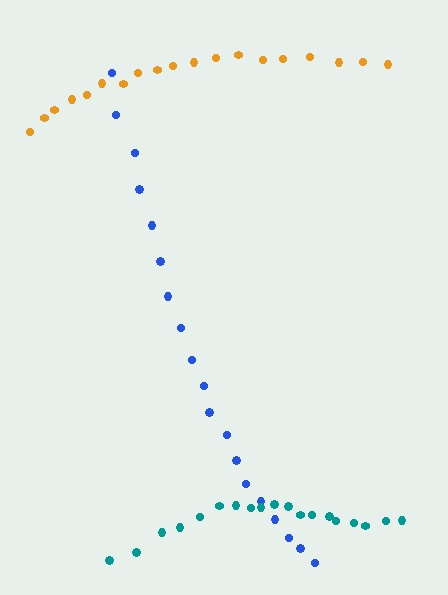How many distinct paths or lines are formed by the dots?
There are 3 distinct paths.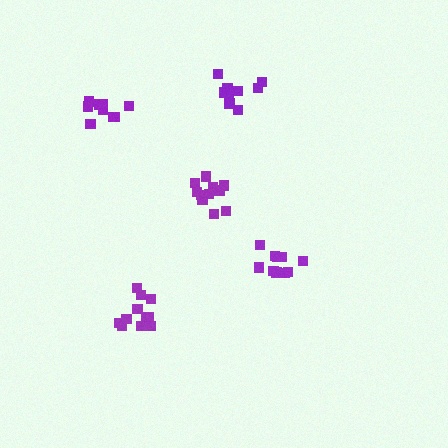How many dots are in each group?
Group 1: 12 dots, Group 2: 9 dots, Group 3: 9 dots, Group 4: 12 dots, Group 5: 10 dots (52 total).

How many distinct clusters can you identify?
There are 5 distinct clusters.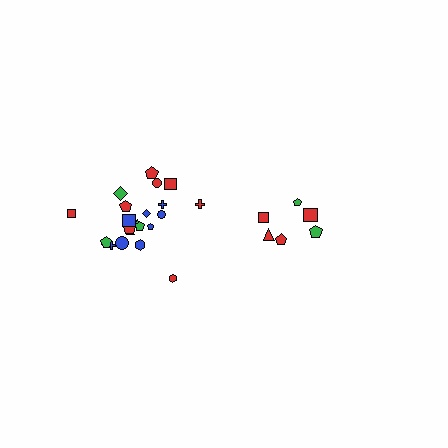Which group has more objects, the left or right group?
The left group.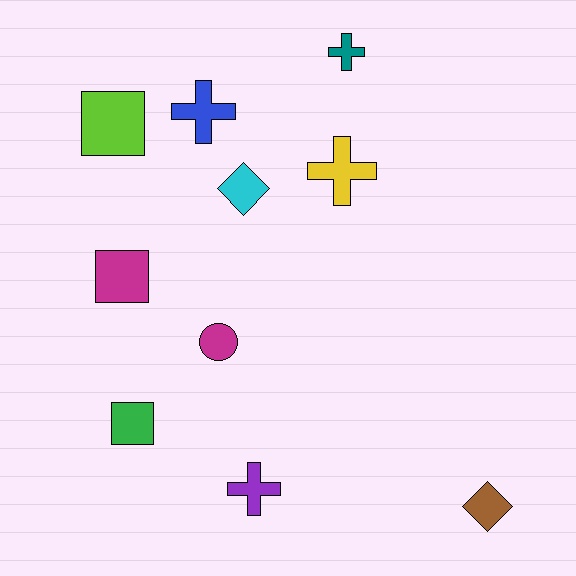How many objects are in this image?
There are 10 objects.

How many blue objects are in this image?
There is 1 blue object.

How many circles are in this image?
There is 1 circle.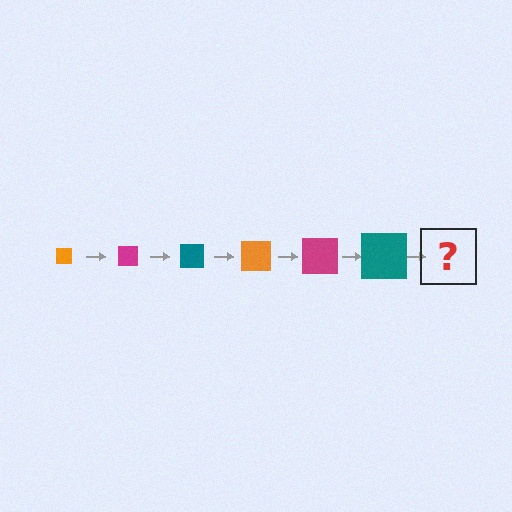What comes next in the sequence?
The next element should be an orange square, larger than the previous one.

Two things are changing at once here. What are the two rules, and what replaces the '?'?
The two rules are that the square grows larger each step and the color cycles through orange, magenta, and teal. The '?' should be an orange square, larger than the previous one.